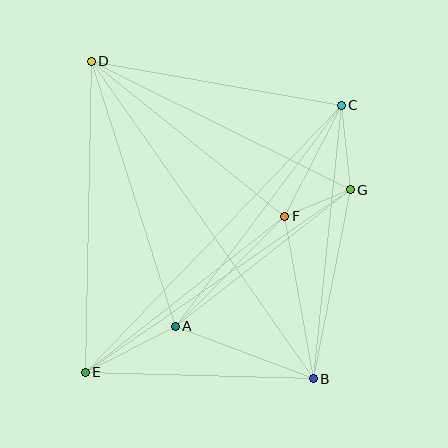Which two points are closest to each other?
Points F and G are closest to each other.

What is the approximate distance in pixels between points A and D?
The distance between A and D is approximately 278 pixels.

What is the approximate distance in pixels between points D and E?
The distance between D and E is approximately 311 pixels.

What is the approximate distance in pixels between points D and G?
The distance between D and G is approximately 289 pixels.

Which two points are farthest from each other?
Points B and D are farthest from each other.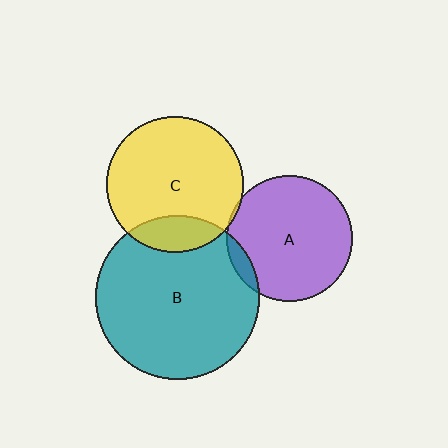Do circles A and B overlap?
Yes.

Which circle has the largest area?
Circle B (teal).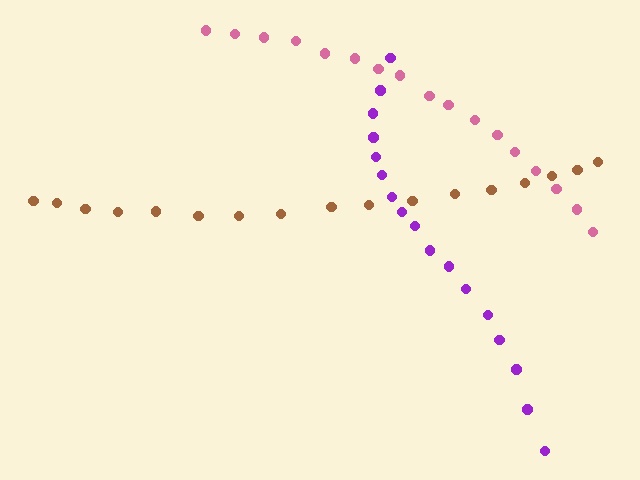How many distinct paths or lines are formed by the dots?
There are 3 distinct paths.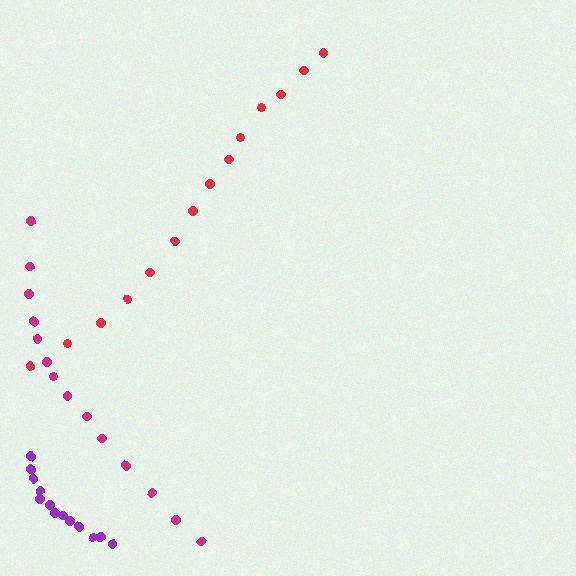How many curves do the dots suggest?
There are 3 distinct paths.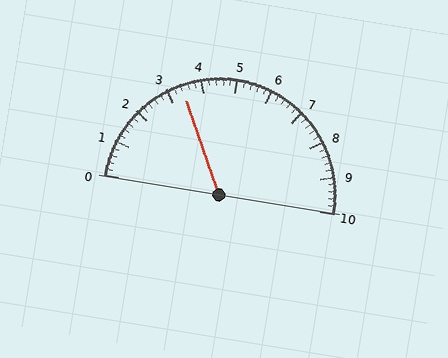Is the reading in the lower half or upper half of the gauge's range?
The reading is in the lower half of the range (0 to 10).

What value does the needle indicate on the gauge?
The needle indicates approximately 3.4.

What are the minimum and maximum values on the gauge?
The gauge ranges from 0 to 10.